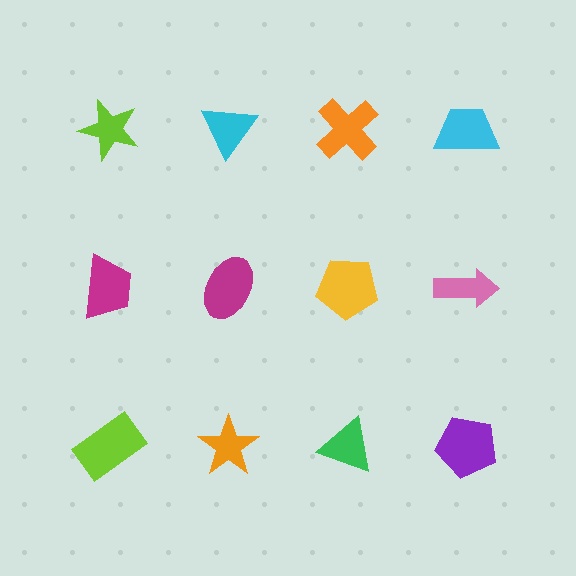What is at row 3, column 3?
A green triangle.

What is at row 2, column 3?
A yellow pentagon.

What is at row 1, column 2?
A cyan triangle.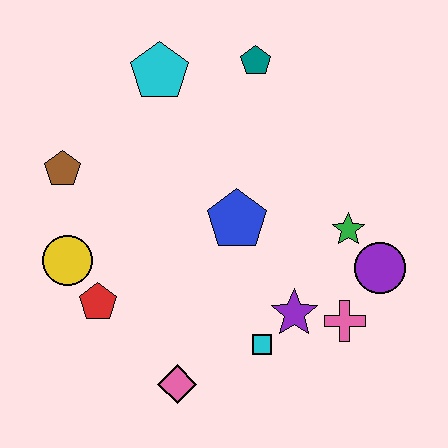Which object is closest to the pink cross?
The purple star is closest to the pink cross.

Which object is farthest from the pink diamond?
The teal pentagon is farthest from the pink diamond.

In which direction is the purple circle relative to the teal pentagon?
The purple circle is below the teal pentagon.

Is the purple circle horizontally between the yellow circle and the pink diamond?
No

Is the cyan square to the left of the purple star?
Yes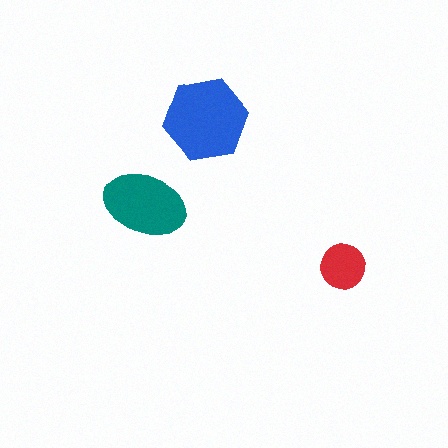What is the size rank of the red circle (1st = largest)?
3rd.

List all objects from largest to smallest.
The blue hexagon, the teal ellipse, the red circle.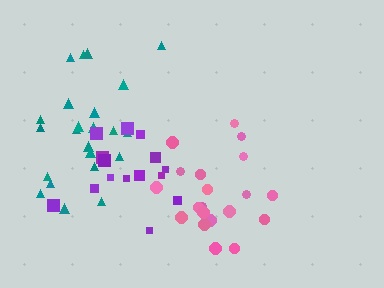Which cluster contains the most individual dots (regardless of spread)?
Teal (23).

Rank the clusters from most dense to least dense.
purple, pink, teal.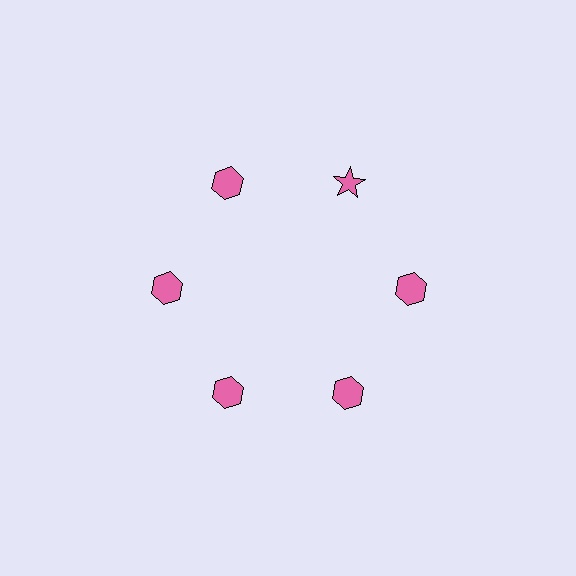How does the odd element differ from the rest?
It has a different shape: star instead of hexagon.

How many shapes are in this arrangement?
There are 6 shapes arranged in a ring pattern.